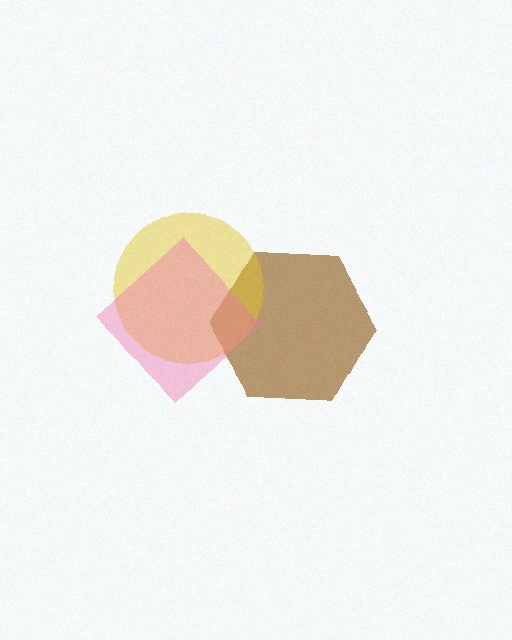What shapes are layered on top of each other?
The layered shapes are: a brown hexagon, a yellow circle, a pink diamond.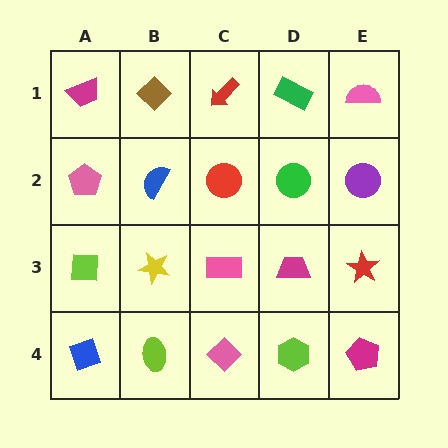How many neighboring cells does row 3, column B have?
4.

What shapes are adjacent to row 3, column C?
A red circle (row 2, column C), a pink diamond (row 4, column C), a yellow star (row 3, column B), a magenta trapezoid (row 3, column D).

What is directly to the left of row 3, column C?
A yellow star.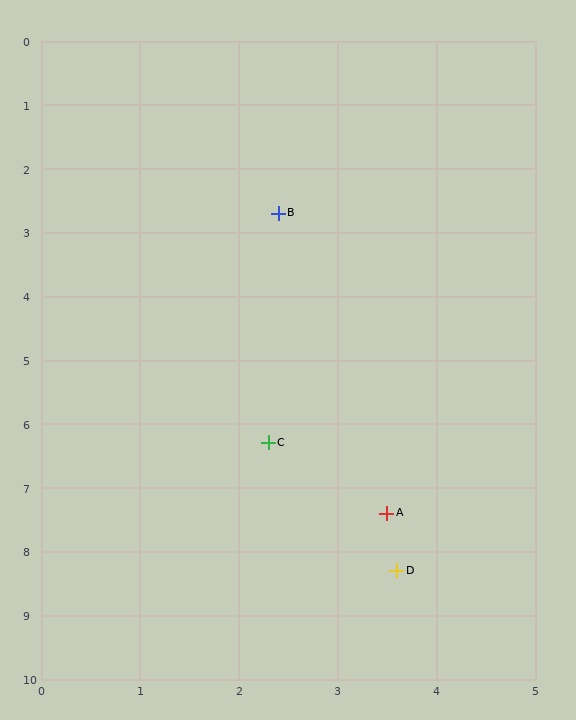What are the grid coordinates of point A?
Point A is at approximately (3.5, 7.4).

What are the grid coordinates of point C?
Point C is at approximately (2.3, 6.3).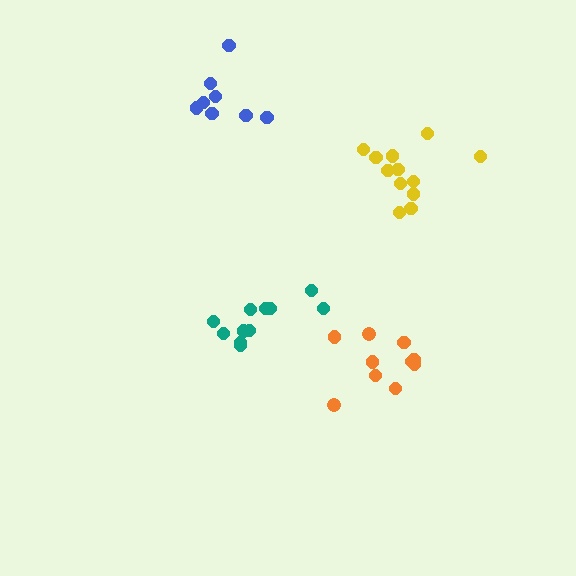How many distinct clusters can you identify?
There are 4 distinct clusters.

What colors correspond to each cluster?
The clusters are colored: orange, yellow, blue, teal.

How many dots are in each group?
Group 1: 10 dots, Group 2: 12 dots, Group 3: 8 dots, Group 4: 11 dots (41 total).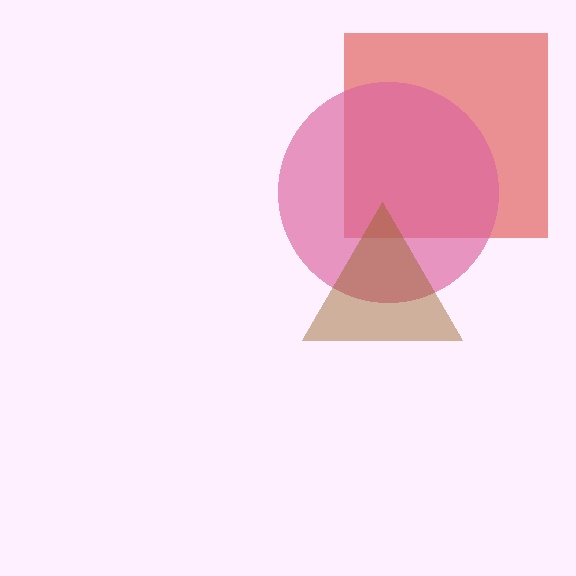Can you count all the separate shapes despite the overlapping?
Yes, there are 3 separate shapes.